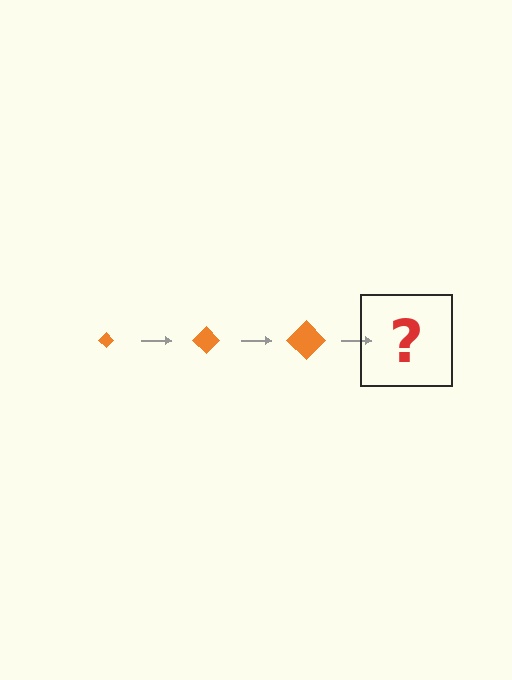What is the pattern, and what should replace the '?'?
The pattern is that the diamond gets progressively larger each step. The '?' should be an orange diamond, larger than the previous one.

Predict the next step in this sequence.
The next step is an orange diamond, larger than the previous one.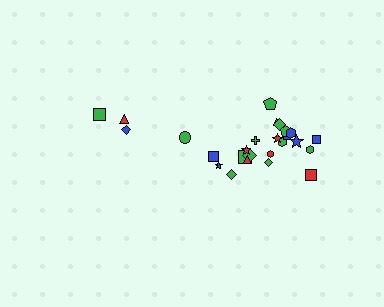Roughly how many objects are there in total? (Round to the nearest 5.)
Roughly 25 objects in total.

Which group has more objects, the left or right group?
The right group.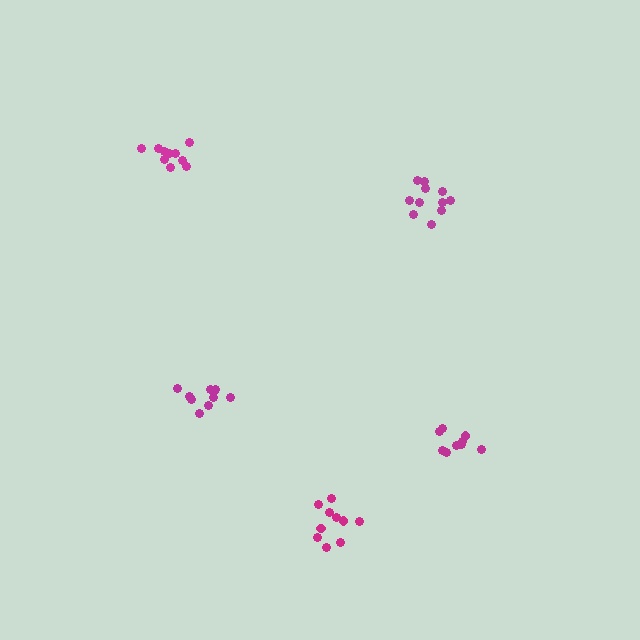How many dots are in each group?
Group 1: 11 dots, Group 2: 10 dots, Group 3: 9 dots, Group 4: 10 dots, Group 5: 10 dots (50 total).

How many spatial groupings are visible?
There are 5 spatial groupings.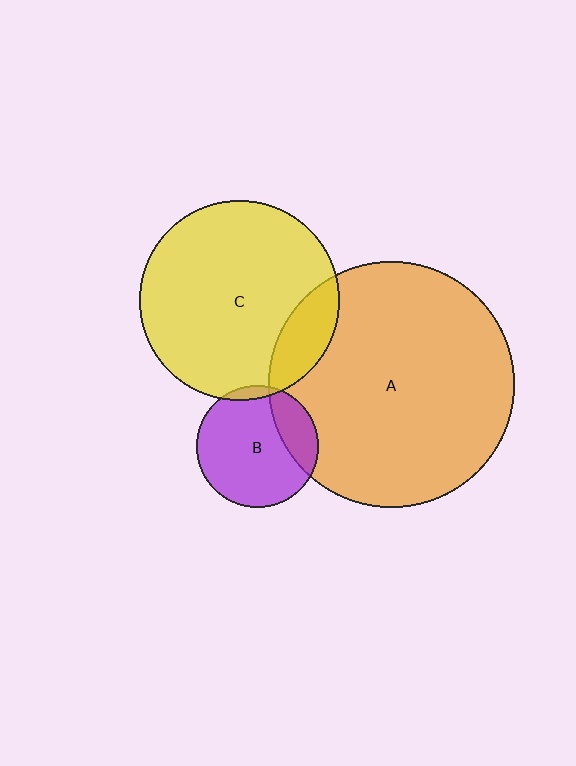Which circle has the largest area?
Circle A (orange).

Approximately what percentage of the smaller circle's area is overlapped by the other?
Approximately 15%.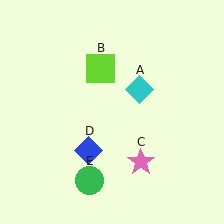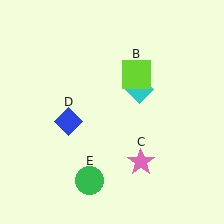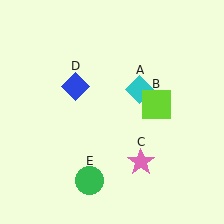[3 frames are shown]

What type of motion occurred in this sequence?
The lime square (object B), blue diamond (object D) rotated clockwise around the center of the scene.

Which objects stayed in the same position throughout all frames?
Cyan diamond (object A) and pink star (object C) and green circle (object E) remained stationary.